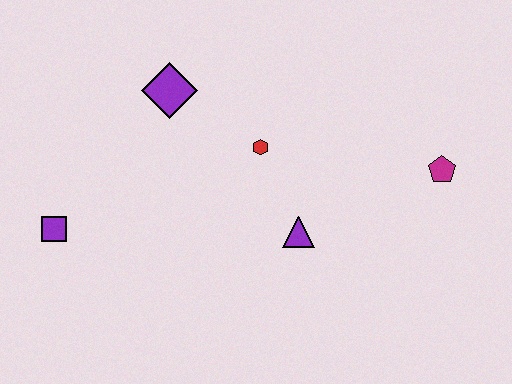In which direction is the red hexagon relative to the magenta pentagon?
The red hexagon is to the left of the magenta pentagon.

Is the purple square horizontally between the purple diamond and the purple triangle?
No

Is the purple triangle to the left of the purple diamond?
No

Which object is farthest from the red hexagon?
The purple square is farthest from the red hexagon.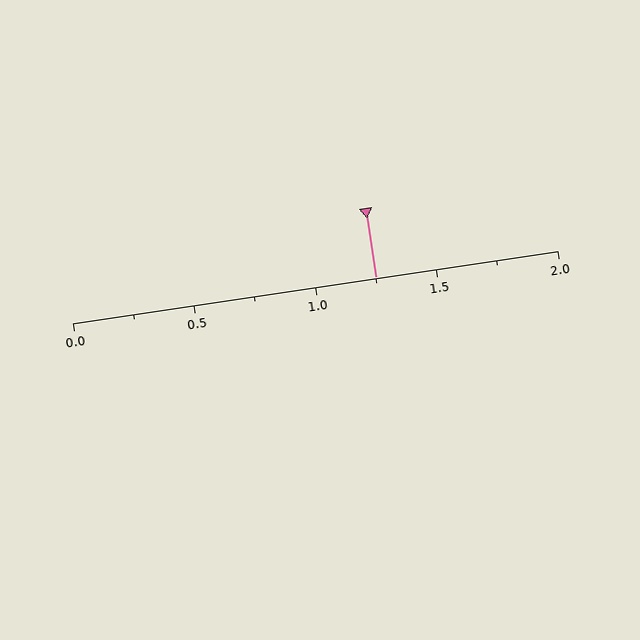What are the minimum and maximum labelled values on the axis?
The axis runs from 0.0 to 2.0.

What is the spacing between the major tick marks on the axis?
The major ticks are spaced 0.5 apart.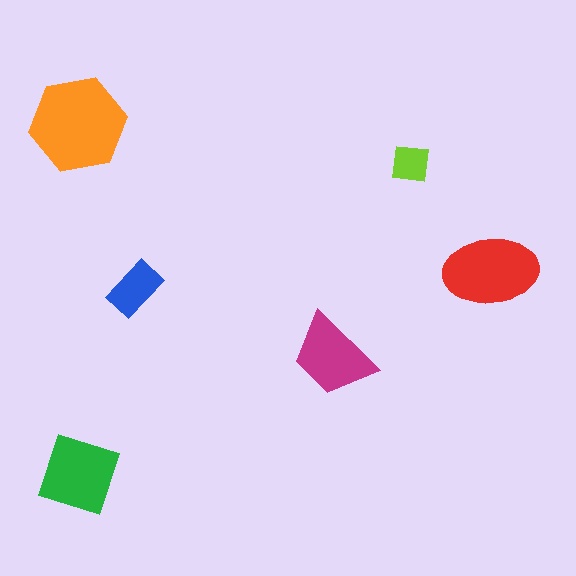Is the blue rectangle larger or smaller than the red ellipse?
Smaller.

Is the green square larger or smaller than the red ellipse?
Smaller.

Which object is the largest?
The orange hexagon.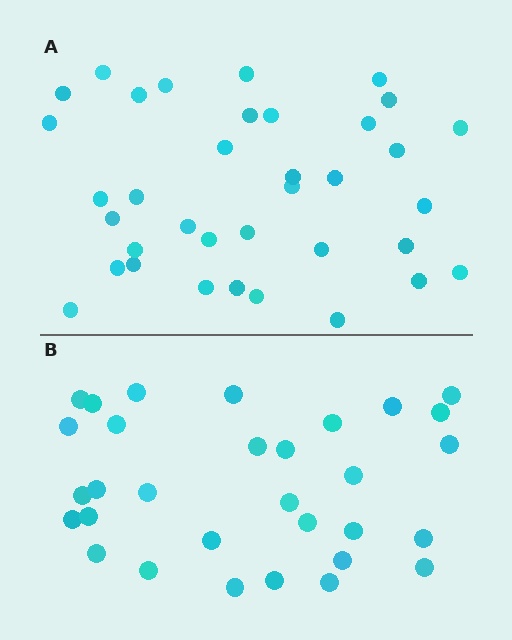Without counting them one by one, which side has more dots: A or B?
Region A (the top region) has more dots.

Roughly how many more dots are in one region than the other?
Region A has about 5 more dots than region B.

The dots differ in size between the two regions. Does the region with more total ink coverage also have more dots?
No. Region B has more total ink coverage because its dots are larger, but region A actually contains more individual dots. Total area can be misleading — the number of items is what matters here.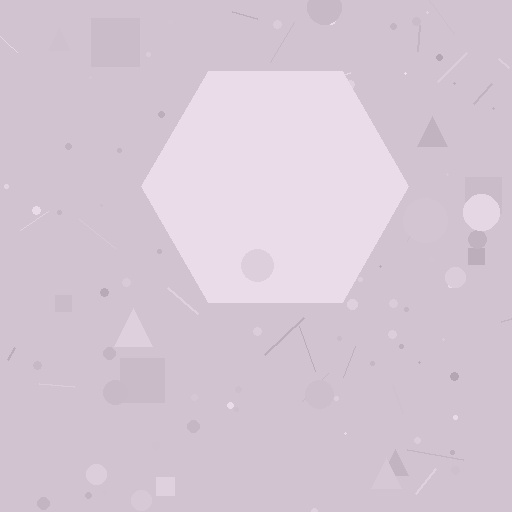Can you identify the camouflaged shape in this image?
The camouflaged shape is a hexagon.